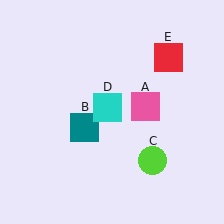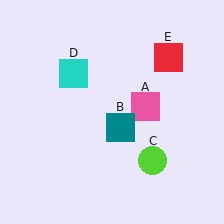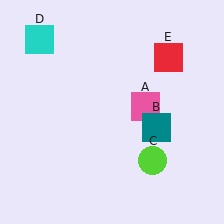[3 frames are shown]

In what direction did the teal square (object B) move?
The teal square (object B) moved right.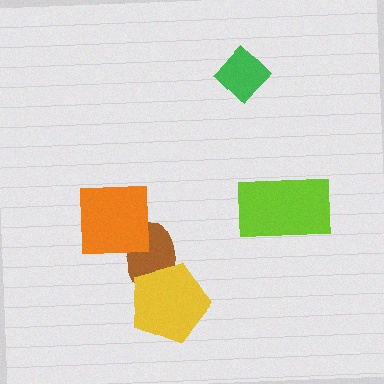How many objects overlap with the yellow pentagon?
1 object overlaps with the yellow pentagon.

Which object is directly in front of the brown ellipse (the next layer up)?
The yellow pentagon is directly in front of the brown ellipse.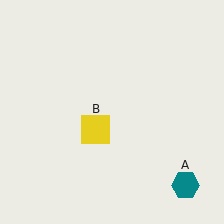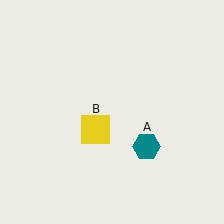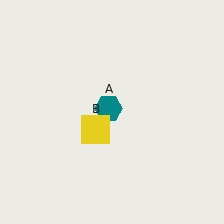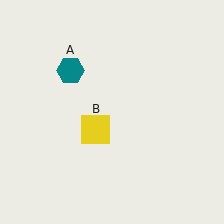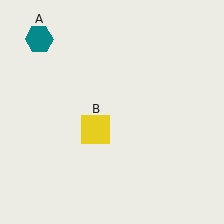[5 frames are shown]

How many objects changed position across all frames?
1 object changed position: teal hexagon (object A).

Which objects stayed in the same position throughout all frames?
Yellow square (object B) remained stationary.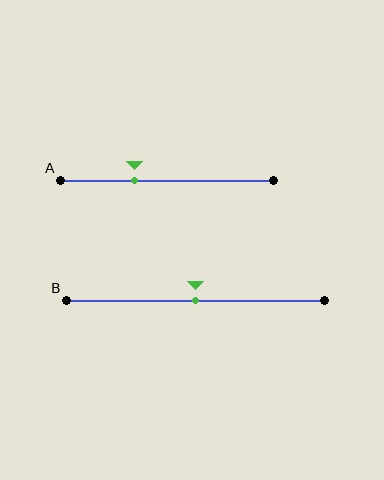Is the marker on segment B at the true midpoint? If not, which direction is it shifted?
Yes, the marker on segment B is at the true midpoint.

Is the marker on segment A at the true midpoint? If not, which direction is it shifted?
No, the marker on segment A is shifted to the left by about 15% of the segment length.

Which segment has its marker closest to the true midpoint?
Segment B has its marker closest to the true midpoint.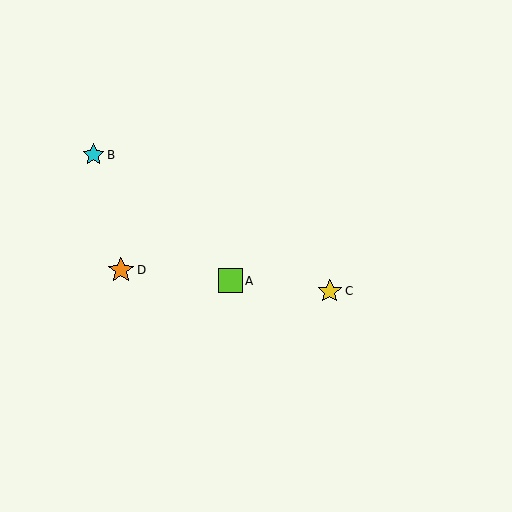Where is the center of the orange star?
The center of the orange star is at (121, 270).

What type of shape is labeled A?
Shape A is a lime square.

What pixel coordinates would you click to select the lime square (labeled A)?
Click at (230, 281) to select the lime square A.